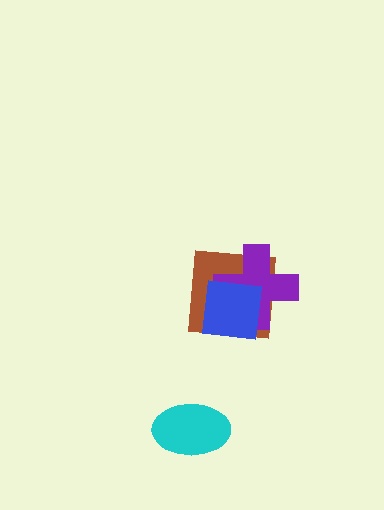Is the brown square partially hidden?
Yes, it is partially covered by another shape.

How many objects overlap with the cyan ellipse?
0 objects overlap with the cyan ellipse.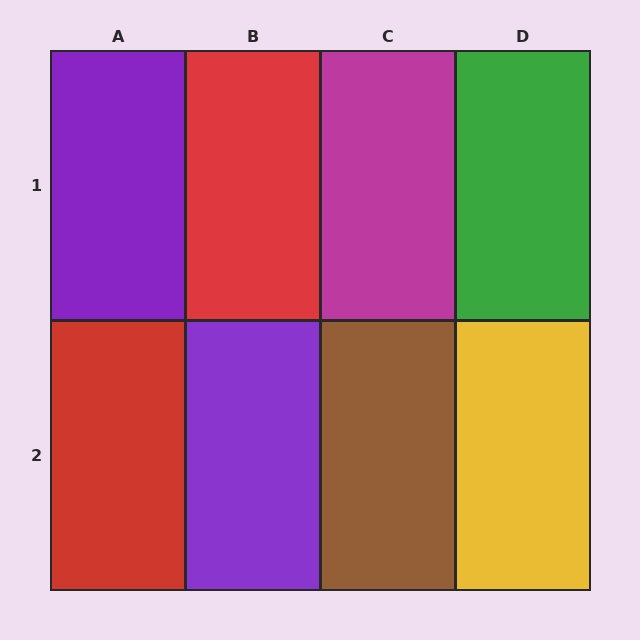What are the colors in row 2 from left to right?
Red, purple, brown, yellow.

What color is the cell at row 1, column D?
Green.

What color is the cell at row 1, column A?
Purple.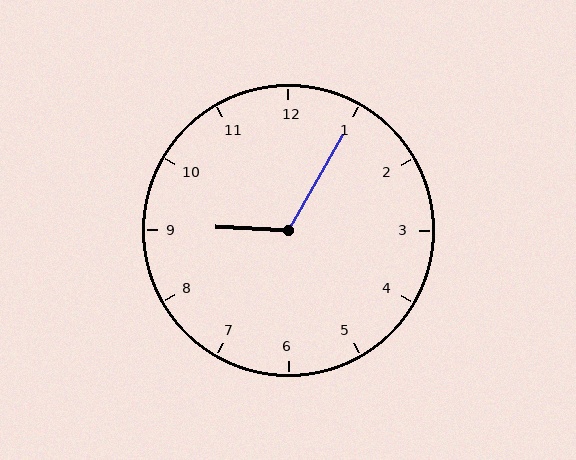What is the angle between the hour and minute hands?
Approximately 118 degrees.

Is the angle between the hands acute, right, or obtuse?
It is obtuse.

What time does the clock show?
9:05.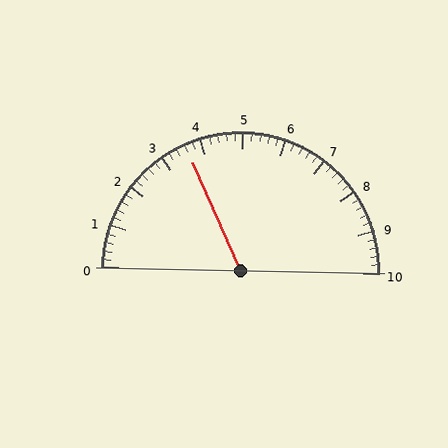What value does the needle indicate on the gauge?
The needle indicates approximately 3.6.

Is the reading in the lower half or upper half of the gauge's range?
The reading is in the lower half of the range (0 to 10).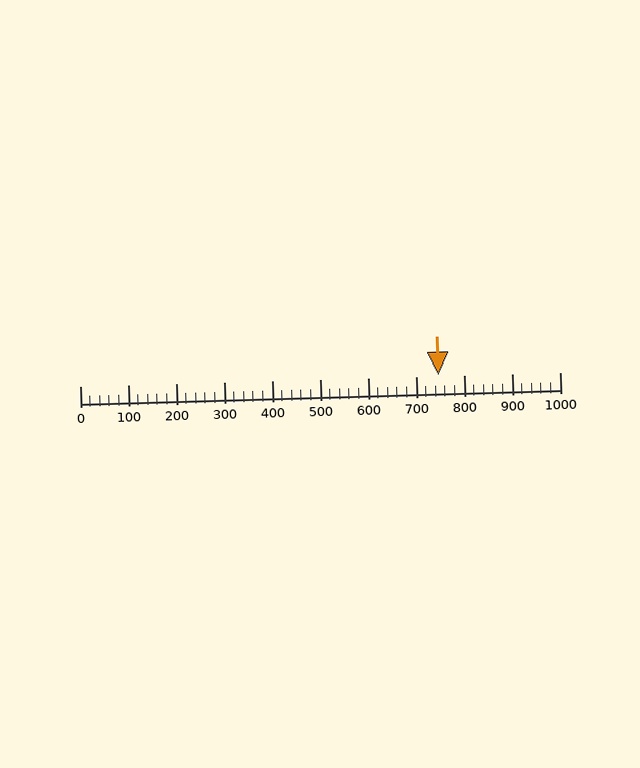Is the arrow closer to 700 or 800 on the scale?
The arrow is closer to 700.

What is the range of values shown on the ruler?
The ruler shows values from 0 to 1000.